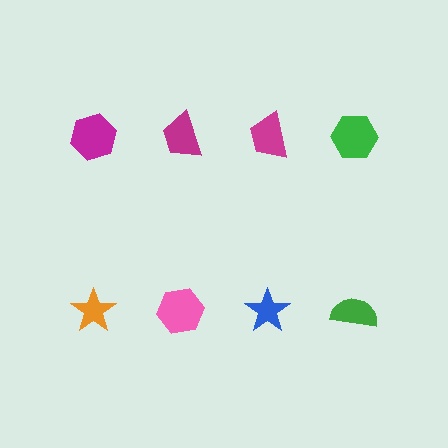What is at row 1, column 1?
A magenta hexagon.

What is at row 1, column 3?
A magenta trapezoid.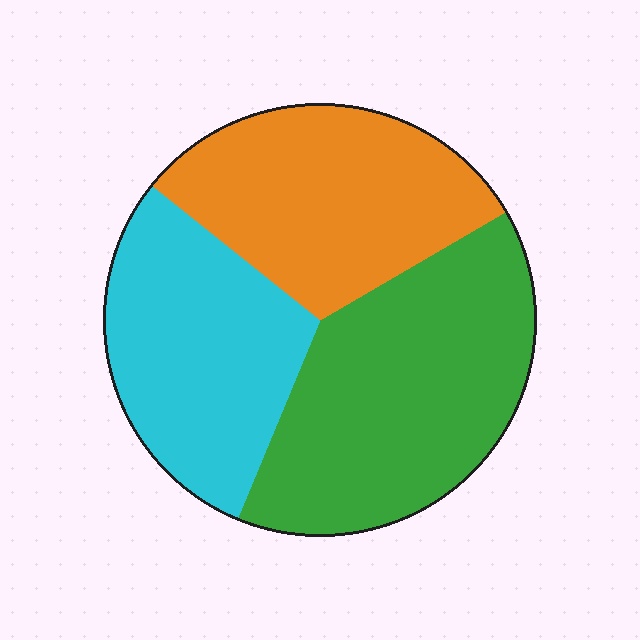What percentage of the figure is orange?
Orange takes up between a quarter and a half of the figure.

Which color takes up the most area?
Green, at roughly 40%.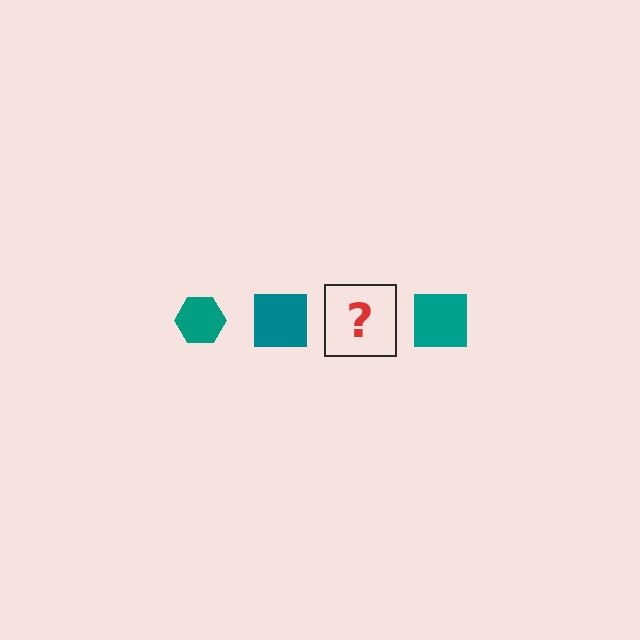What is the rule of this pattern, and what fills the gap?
The rule is that the pattern cycles through hexagon, square shapes in teal. The gap should be filled with a teal hexagon.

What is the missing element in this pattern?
The missing element is a teal hexagon.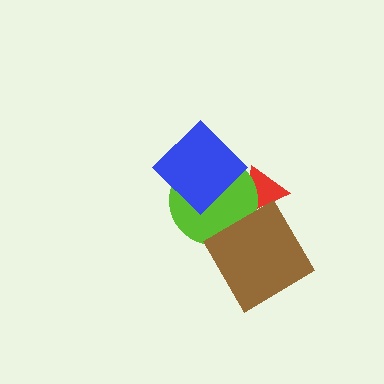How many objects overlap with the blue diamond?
2 objects overlap with the blue diamond.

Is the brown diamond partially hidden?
No, no other shape covers it.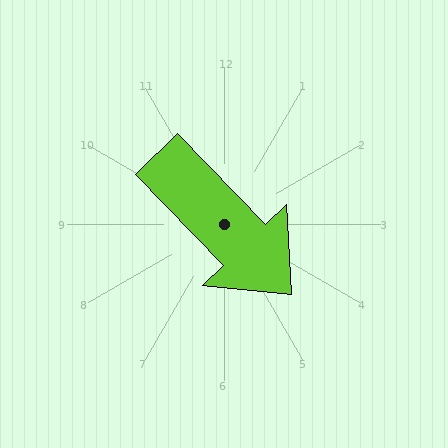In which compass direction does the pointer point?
Southeast.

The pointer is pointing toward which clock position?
Roughly 5 o'clock.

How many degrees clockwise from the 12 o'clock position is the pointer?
Approximately 136 degrees.